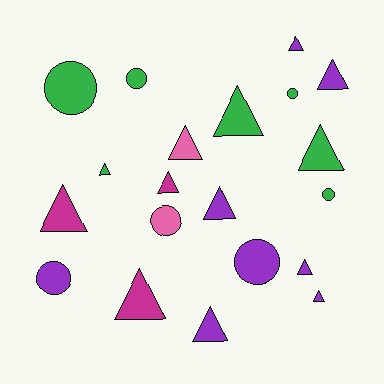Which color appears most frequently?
Purple, with 8 objects.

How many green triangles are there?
There are 3 green triangles.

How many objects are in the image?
There are 20 objects.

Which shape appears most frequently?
Triangle, with 13 objects.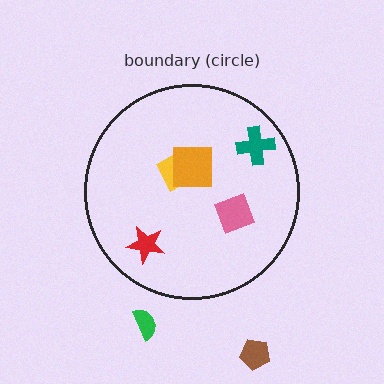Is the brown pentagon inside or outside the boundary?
Outside.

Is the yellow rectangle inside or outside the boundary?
Inside.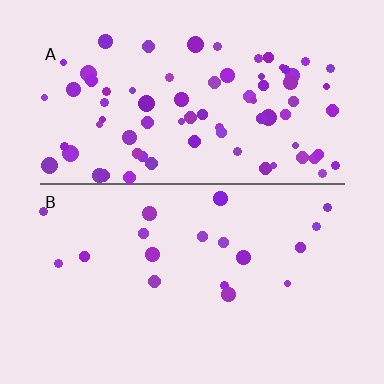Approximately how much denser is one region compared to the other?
Approximately 4.2× — region A over region B.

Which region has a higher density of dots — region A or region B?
A (the top).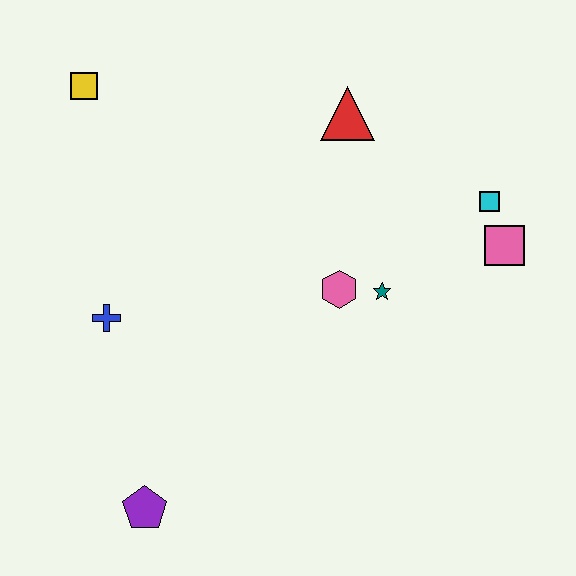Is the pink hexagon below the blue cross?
No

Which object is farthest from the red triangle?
The purple pentagon is farthest from the red triangle.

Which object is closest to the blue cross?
The purple pentagon is closest to the blue cross.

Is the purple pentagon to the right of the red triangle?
No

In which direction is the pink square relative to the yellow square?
The pink square is to the right of the yellow square.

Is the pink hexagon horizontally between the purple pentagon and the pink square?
Yes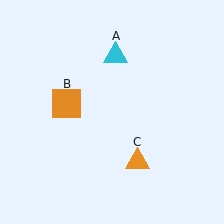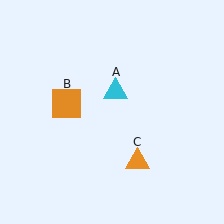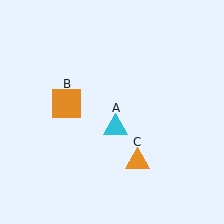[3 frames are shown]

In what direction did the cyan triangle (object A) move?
The cyan triangle (object A) moved down.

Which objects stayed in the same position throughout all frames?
Orange square (object B) and orange triangle (object C) remained stationary.